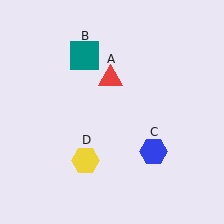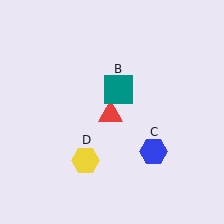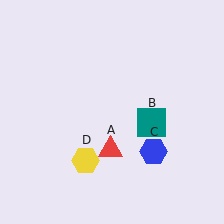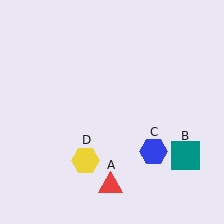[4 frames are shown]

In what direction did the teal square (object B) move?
The teal square (object B) moved down and to the right.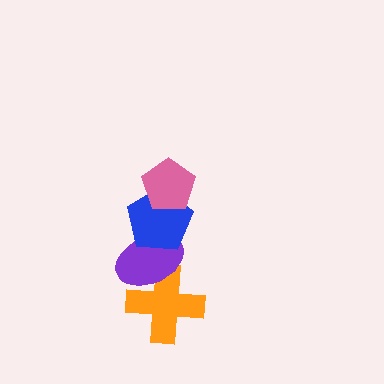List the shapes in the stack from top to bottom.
From top to bottom: the pink pentagon, the blue pentagon, the purple ellipse, the orange cross.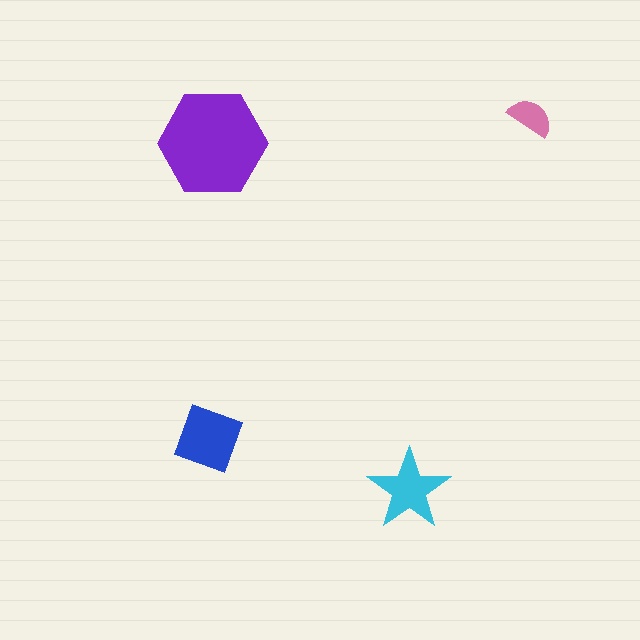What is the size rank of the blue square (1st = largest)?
2nd.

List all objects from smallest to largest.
The pink semicircle, the cyan star, the blue square, the purple hexagon.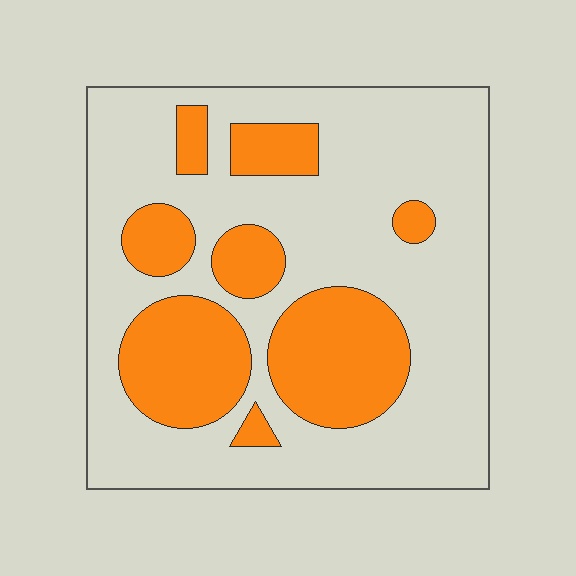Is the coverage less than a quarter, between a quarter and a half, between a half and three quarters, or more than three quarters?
Between a quarter and a half.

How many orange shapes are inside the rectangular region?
8.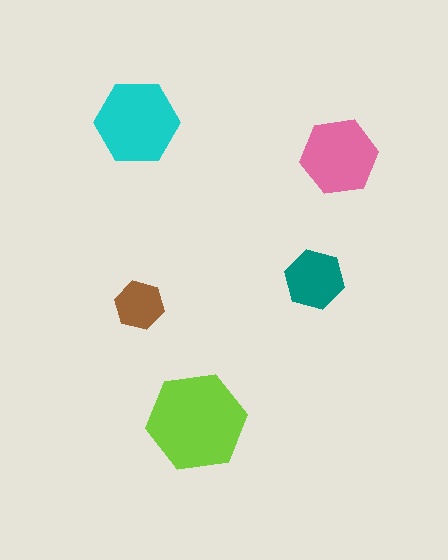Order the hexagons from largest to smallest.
the lime one, the cyan one, the pink one, the teal one, the brown one.